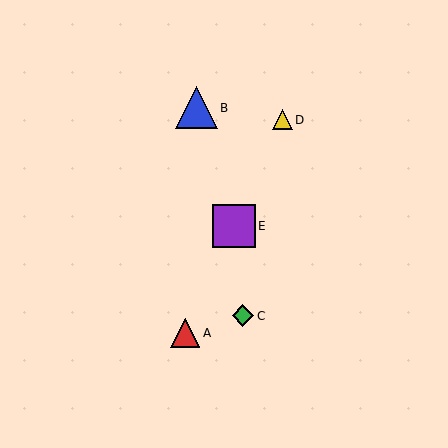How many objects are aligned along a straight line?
3 objects (A, D, E) are aligned along a straight line.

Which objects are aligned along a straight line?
Objects A, D, E are aligned along a straight line.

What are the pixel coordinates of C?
Object C is at (243, 316).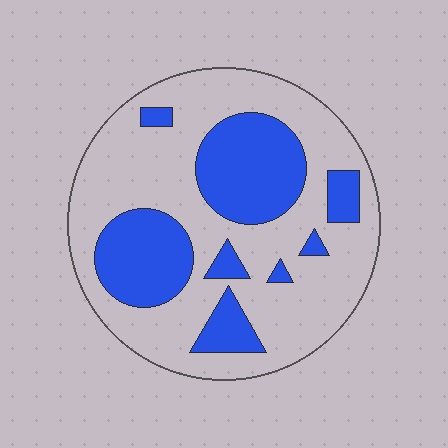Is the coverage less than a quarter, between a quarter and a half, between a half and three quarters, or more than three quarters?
Between a quarter and a half.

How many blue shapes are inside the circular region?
8.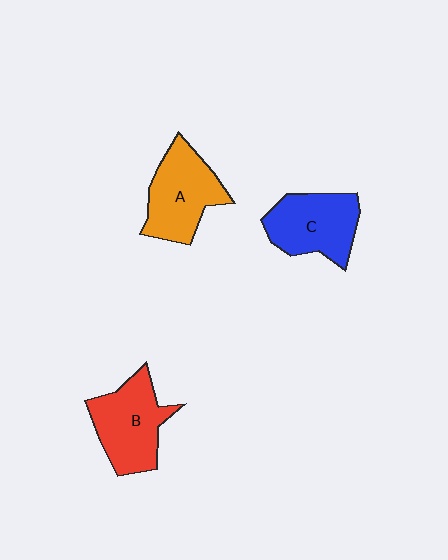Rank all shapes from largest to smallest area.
From largest to smallest: B (red), A (orange), C (blue).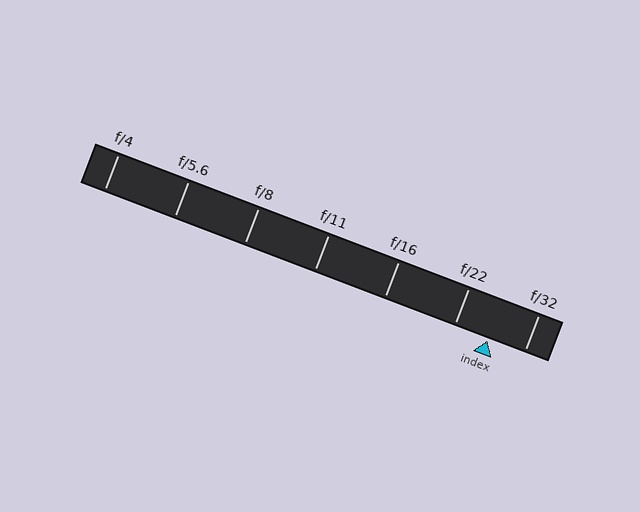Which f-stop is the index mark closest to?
The index mark is closest to f/22.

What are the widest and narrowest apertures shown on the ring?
The widest aperture shown is f/4 and the narrowest is f/32.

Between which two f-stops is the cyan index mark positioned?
The index mark is between f/22 and f/32.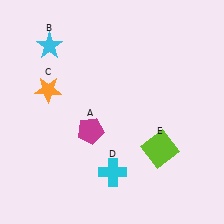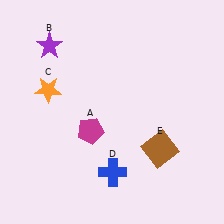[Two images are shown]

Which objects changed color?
B changed from cyan to purple. D changed from cyan to blue. E changed from lime to brown.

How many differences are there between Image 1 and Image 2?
There are 3 differences between the two images.